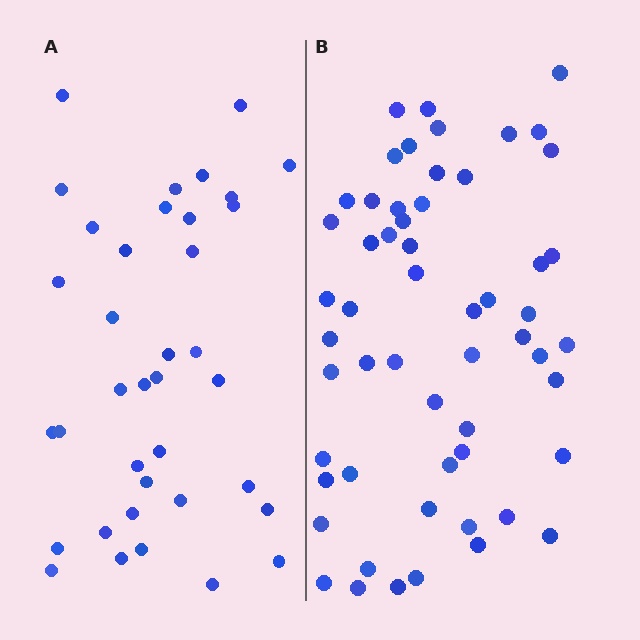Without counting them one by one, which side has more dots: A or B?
Region B (the right region) has more dots.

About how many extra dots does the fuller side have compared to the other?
Region B has approximately 20 more dots than region A.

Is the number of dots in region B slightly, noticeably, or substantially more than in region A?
Region B has substantially more. The ratio is roughly 1.5 to 1.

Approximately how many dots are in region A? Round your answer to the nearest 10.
About 40 dots. (The exact count is 37, which rounds to 40.)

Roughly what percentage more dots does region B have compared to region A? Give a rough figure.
About 50% more.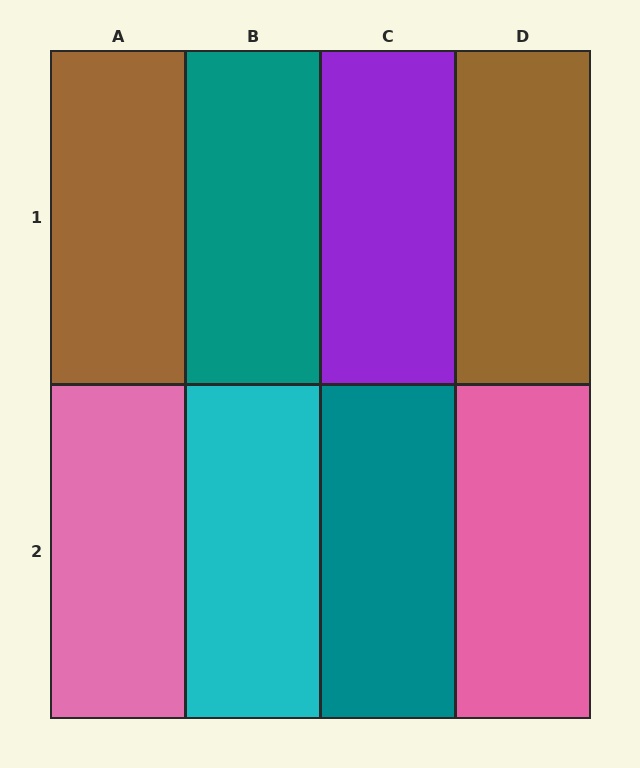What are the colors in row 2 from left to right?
Pink, cyan, teal, pink.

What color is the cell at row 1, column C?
Purple.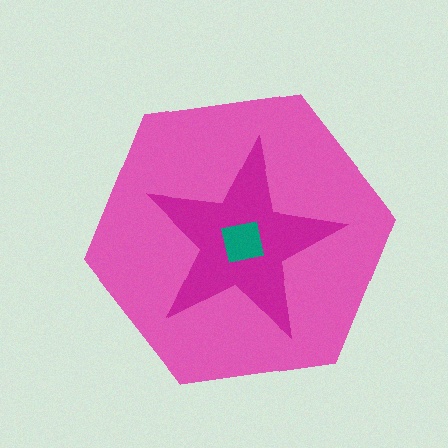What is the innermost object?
The teal square.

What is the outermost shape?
The pink hexagon.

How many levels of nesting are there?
3.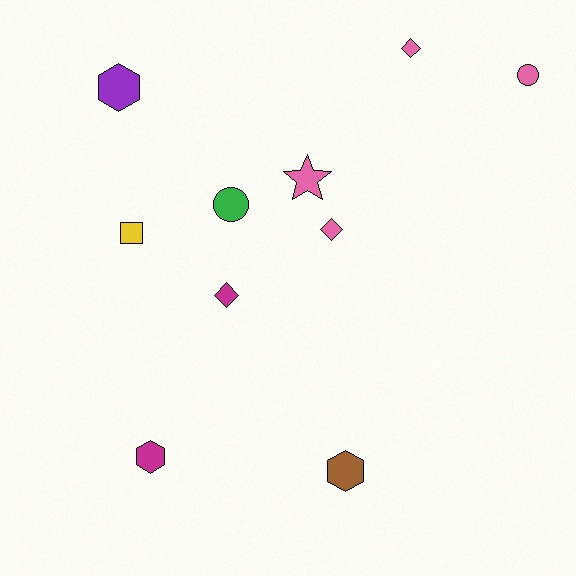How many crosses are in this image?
There are no crosses.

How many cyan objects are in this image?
There are no cyan objects.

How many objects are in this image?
There are 10 objects.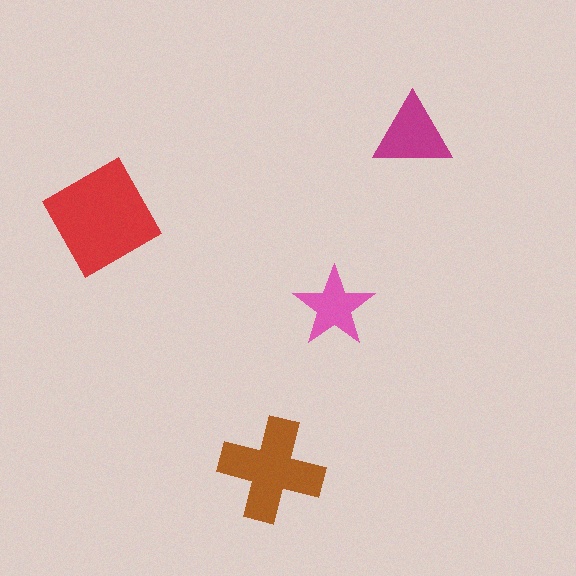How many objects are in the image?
There are 4 objects in the image.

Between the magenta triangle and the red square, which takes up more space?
The red square.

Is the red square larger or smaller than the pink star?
Larger.